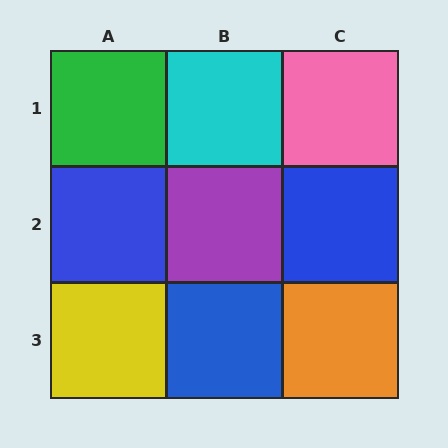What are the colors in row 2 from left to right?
Blue, purple, blue.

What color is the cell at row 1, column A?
Green.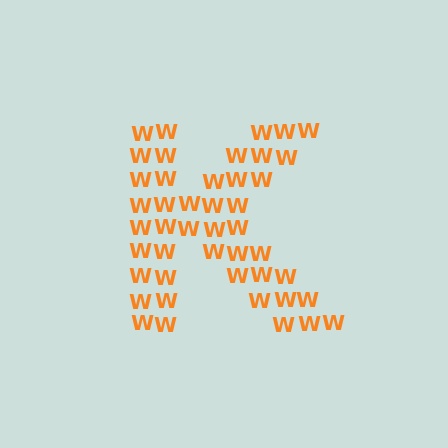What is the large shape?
The large shape is the letter K.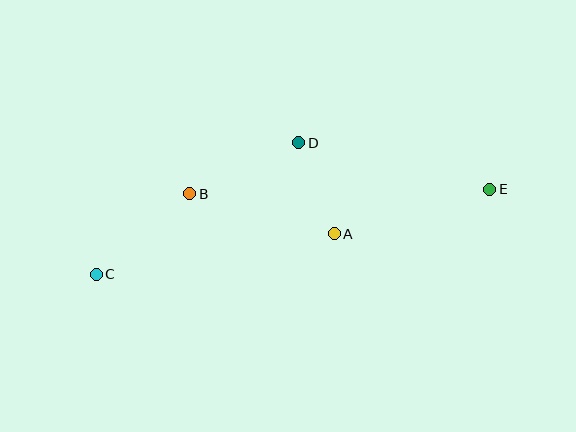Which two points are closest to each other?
Points A and D are closest to each other.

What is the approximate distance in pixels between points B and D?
The distance between B and D is approximately 120 pixels.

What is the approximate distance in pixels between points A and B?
The distance between A and B is approximately 150 pixels.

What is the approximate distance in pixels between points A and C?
The distance between A and C is approximately 241 pixels.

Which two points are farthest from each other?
Points C and E are farthest from each other.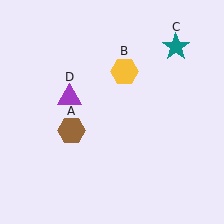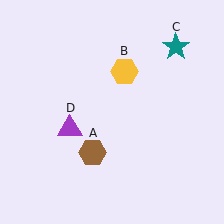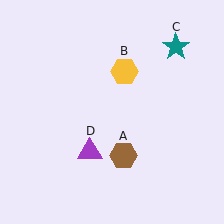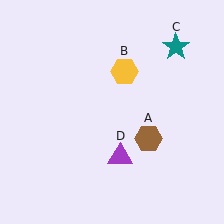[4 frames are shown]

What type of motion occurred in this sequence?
The brown hexagon (object A), purple triangle (object D) rotated counterclockwise around the center of the scene.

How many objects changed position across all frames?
2 objects changed position: brown hexagon (object A), purple triangle (object D).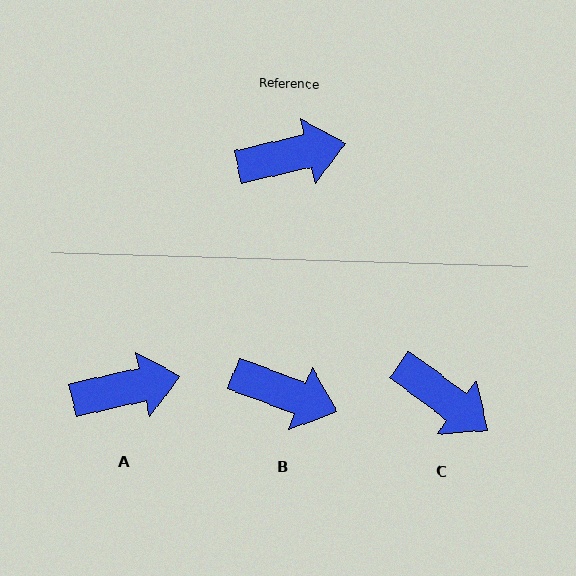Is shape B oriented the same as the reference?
No, it is off by about 33 degrees.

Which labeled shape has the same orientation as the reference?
A.